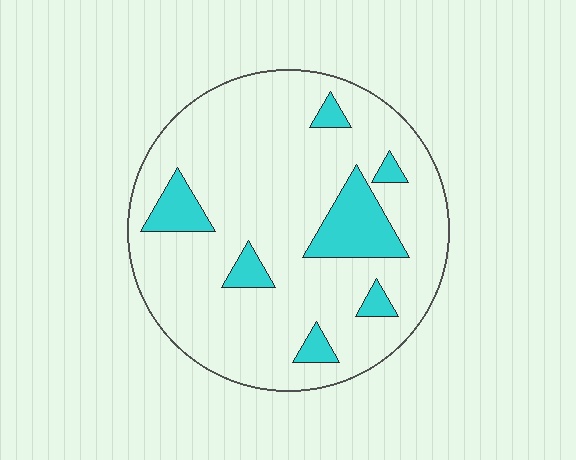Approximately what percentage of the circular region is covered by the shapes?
Approximately 15%.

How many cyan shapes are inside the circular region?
7.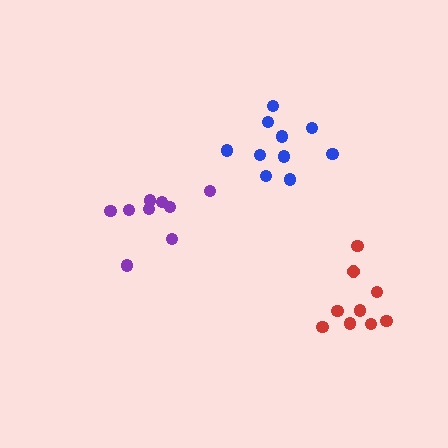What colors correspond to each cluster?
The clusters are colored: red, purple, blue.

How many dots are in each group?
Group 1: 9 dots, Group 2: 9 dots, Group 3: 10 dots (28 total).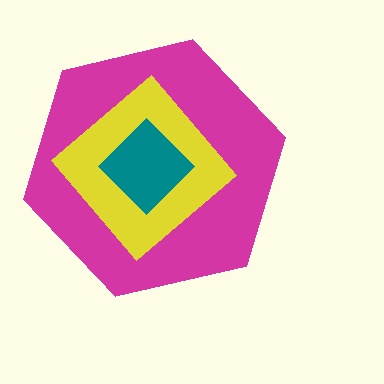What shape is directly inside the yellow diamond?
The teal diamond.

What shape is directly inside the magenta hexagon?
The yellow diamond.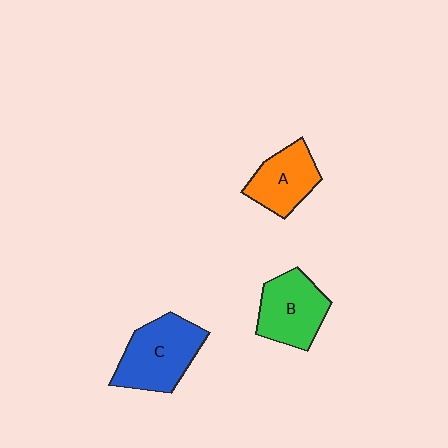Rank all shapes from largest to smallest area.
From largest to smallest: C (blue), B (green), A (orange).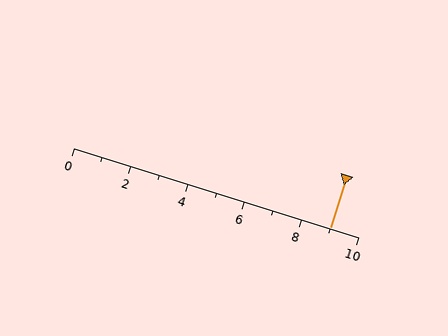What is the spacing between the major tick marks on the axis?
The major ticks are spaced 2 apart.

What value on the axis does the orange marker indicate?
The marker indicates approximately 9.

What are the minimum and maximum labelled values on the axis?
The axis runs from 0 to 10.